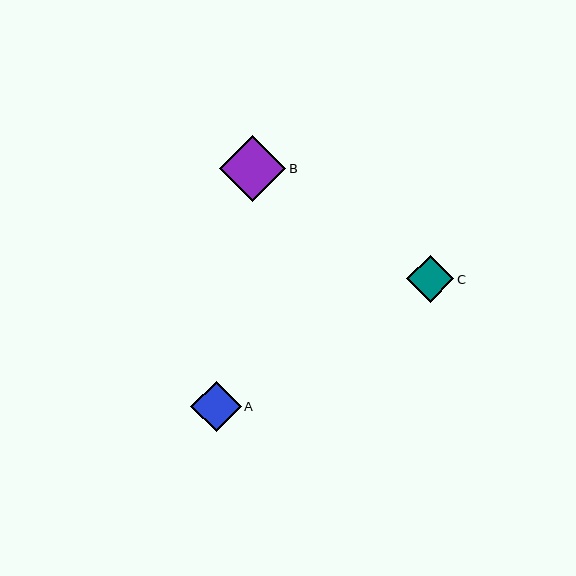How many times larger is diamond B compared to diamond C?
Diamond B is approximately 1.4 times the size of diamond C.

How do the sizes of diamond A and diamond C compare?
Diamond A and diamond C are approximately the same size.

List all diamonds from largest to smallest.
From largest to smallest: B, A, C.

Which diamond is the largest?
Diamond B is the largest with a size of approximately 66 pixels.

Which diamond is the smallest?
Diamond C is the smallest with a size of approximately 47 pixels.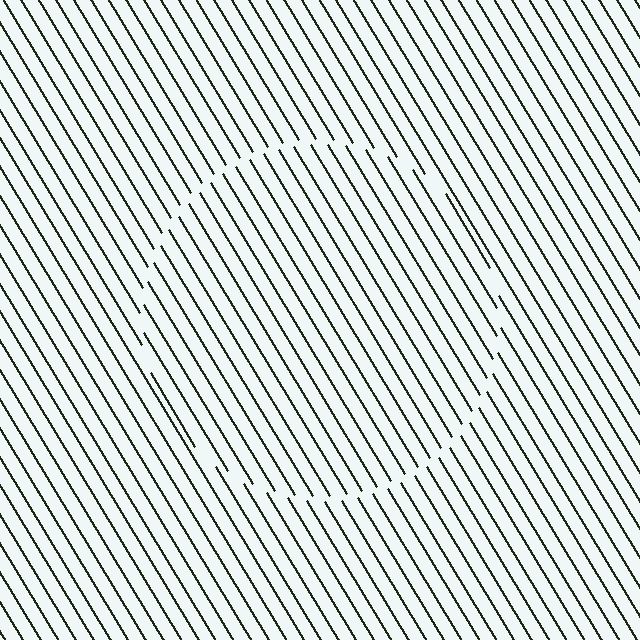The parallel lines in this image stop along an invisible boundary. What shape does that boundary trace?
An illusory circle. The interior of the shape contains the same grating, shifted by half a period — the contour is defined by the phase discontinuity where line-ends from the inner and outer gratings abut.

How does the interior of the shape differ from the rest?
The interior of the shape contains the same grating, shifted by half a period — the contour is defined by the phase discontinuity where line-ends from the inner and outer gratings abut.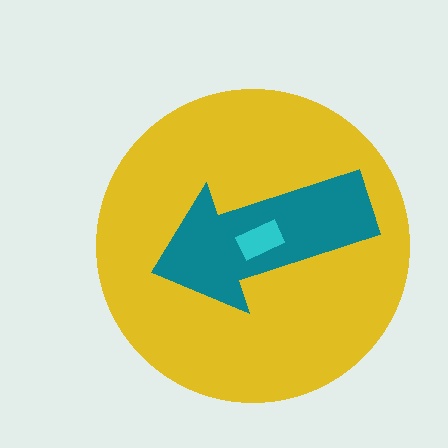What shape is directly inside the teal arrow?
The cyan rectangle.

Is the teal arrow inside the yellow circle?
Yes.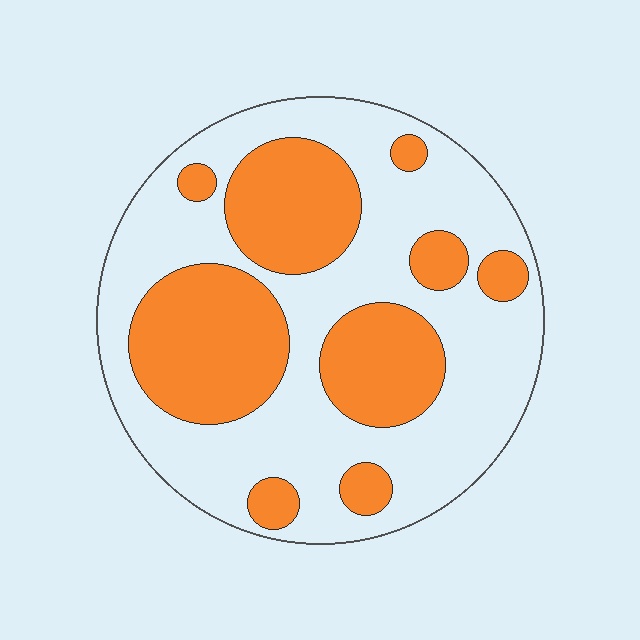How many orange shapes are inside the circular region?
9.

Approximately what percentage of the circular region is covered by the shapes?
Approximately 40%.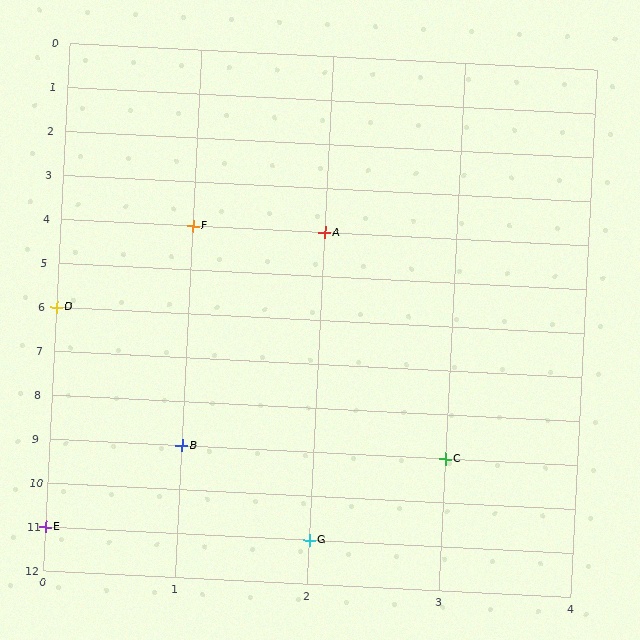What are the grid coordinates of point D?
Point D is at grid coordinates (0, 6).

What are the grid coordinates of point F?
Point F is at grid coordinates (1, 4).